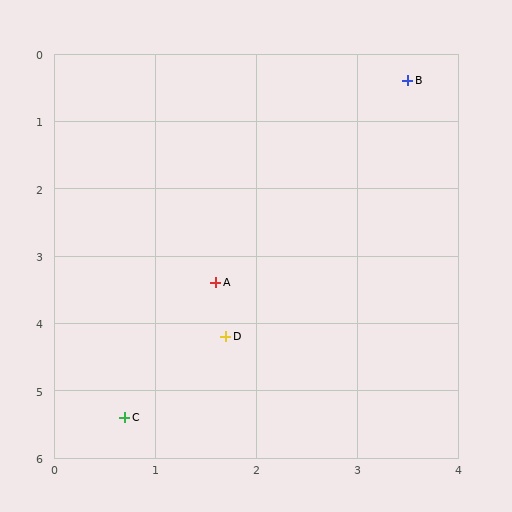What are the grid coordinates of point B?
Point B is at approximately (3.5, 0.4).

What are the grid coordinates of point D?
Point D is at approximately (1.7, 4.2).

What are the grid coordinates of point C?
Point C is at approximately (0.7, 5.4).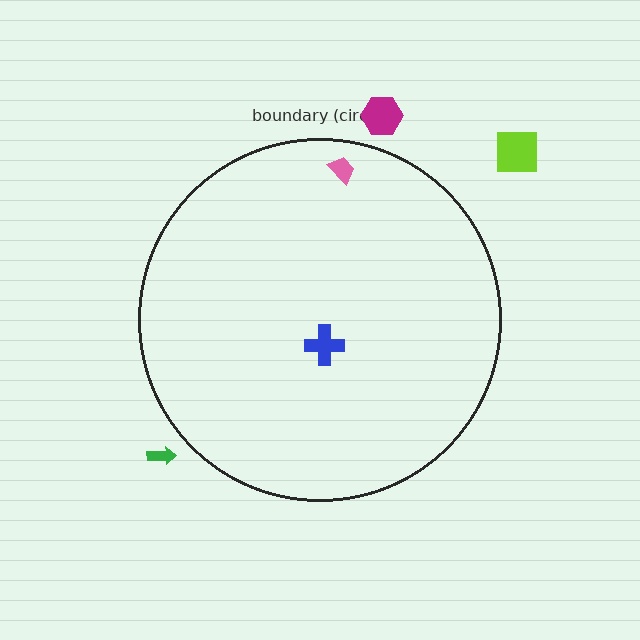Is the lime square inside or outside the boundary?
Outside.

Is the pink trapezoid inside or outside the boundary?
Inside.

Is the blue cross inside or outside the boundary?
Inside.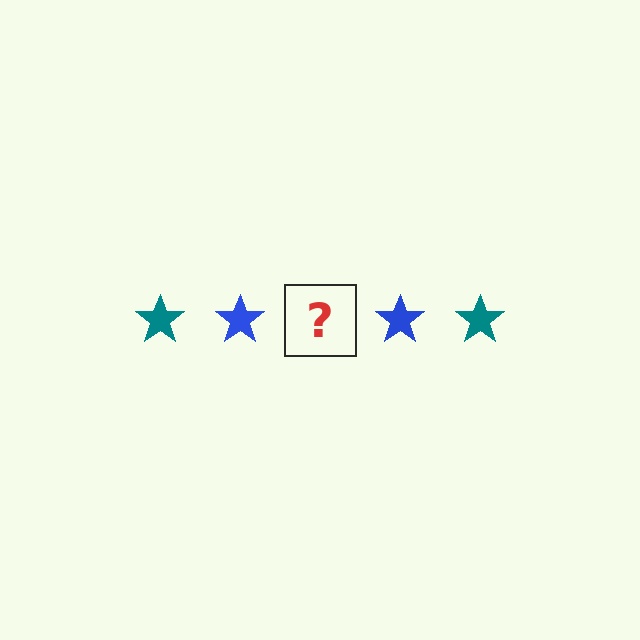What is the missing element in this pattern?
The missing element is a teal star.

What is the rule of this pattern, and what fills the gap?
The rule is that the pattern cycles through teal, blue stars. The gap should be filled with a teal star.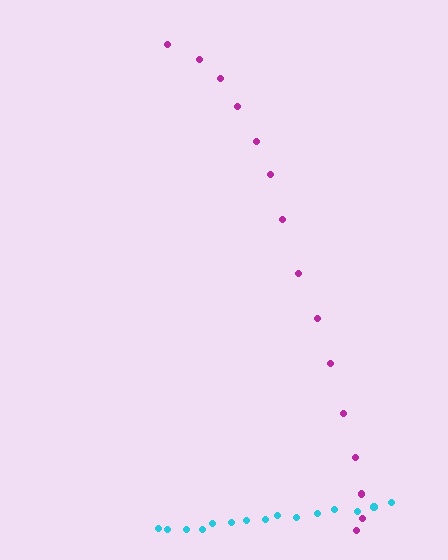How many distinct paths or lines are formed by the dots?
There are 2 distinct paths.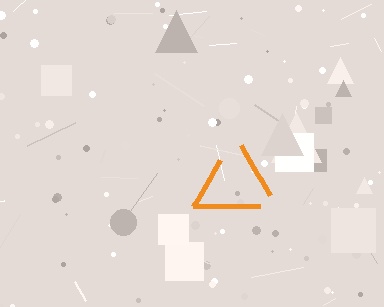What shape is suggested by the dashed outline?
The dashed outline suggests a triangle.